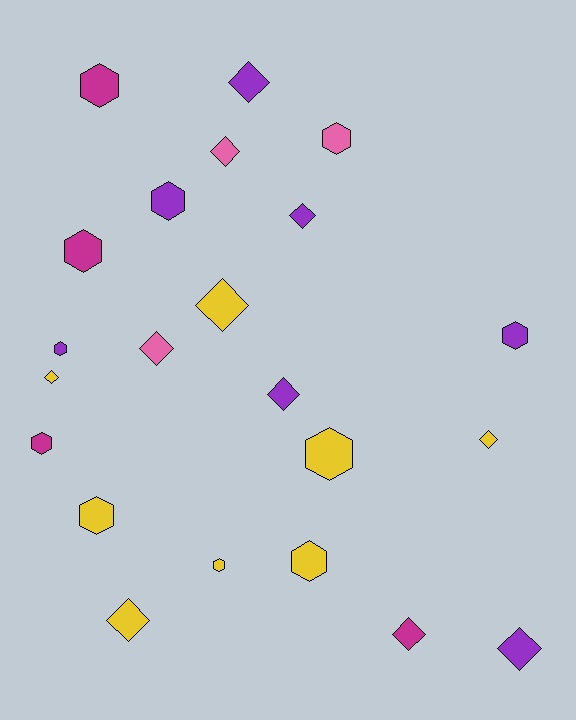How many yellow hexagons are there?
There are 4 yellow hexagons.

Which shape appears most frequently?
Diamond, with 11 objects.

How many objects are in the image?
There are 22 objects.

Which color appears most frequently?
Yellow, with 8 objects.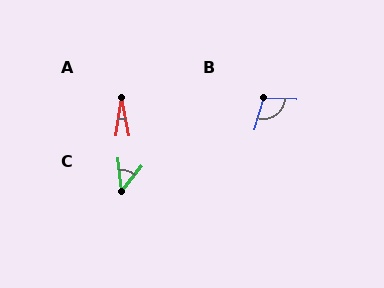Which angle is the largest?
B, at approximately 104 degrees.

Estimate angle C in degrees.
Approximately 45 degrees.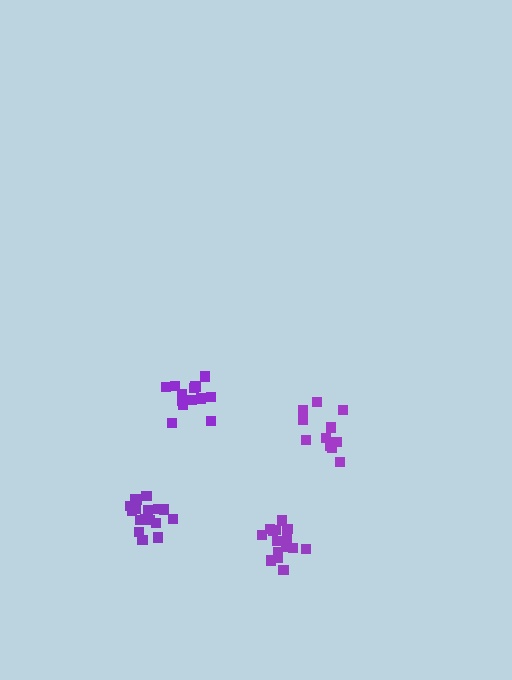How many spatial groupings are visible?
There are 4 spatial groupings.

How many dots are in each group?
Group 1: 11 dots, Group 2: 13 dots, Group 3: 17 dots, Group 4: 16 dots (57 total).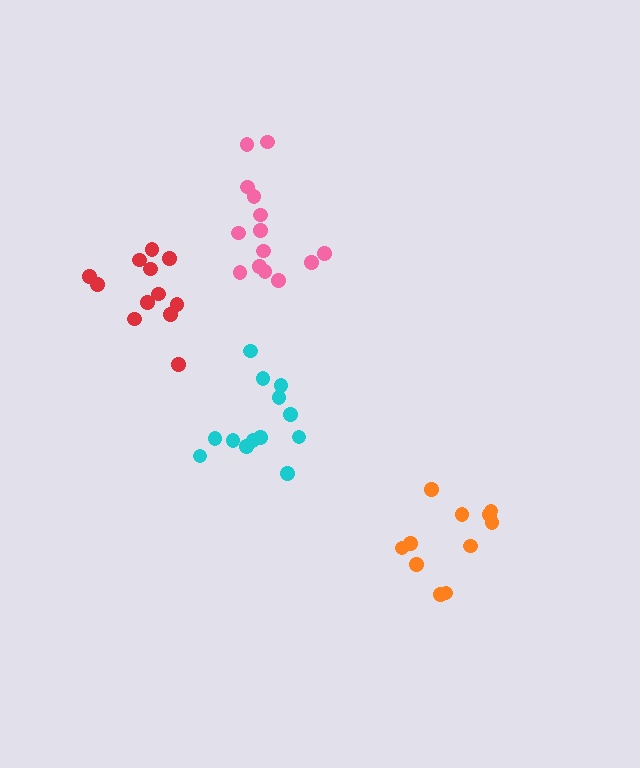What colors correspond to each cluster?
The clusters are colored: orange, cyan, pink, red.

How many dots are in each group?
Group 1: 11 dots, Group 2: 13 dots, Group 3: 14 dots, Group 4: 12 dots (50 total).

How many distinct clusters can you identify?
There are 4 distinct clusters.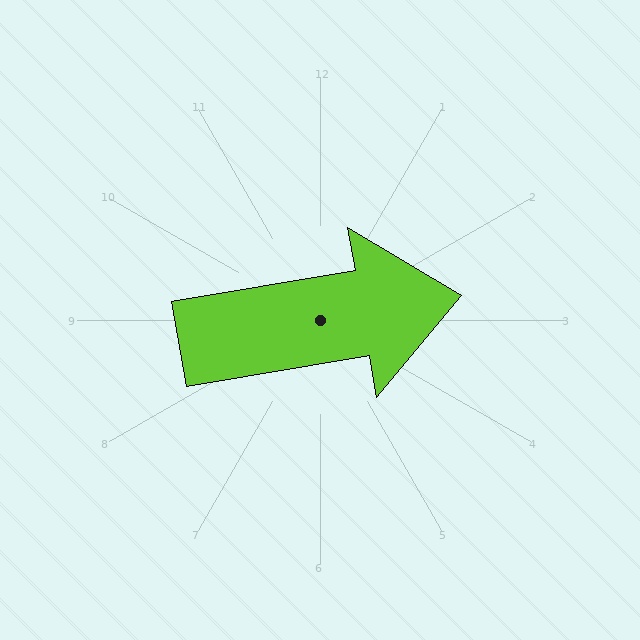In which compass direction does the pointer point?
East.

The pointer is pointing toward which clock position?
Roughly 3 o'clock.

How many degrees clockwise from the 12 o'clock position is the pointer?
Approximately 80 degrees.